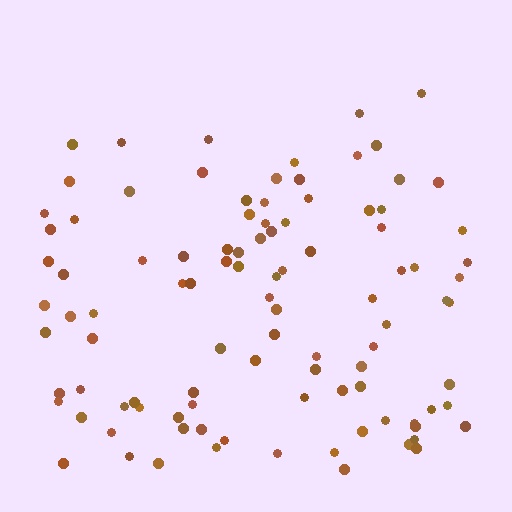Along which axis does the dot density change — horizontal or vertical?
Vertical.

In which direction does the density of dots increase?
From top to bottom, with the bottom side densest.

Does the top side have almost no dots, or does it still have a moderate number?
Still a moderate number, just noticeably fewer than the bottom.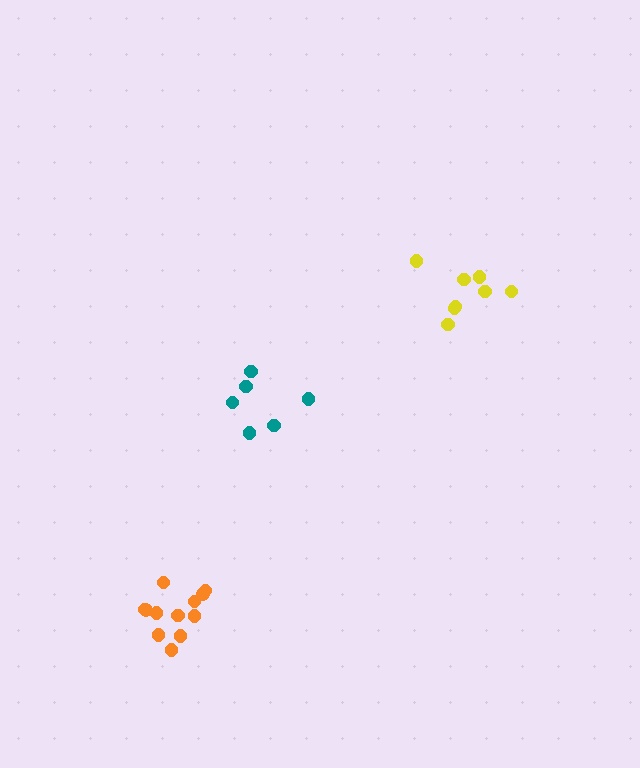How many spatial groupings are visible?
There are 3 spatial groupings.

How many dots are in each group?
Group 1: 8 dots, Group 2: 6 dots, Group 3: 12 dots (26 total).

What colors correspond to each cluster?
The clusters are colored: yellow, teal, orange.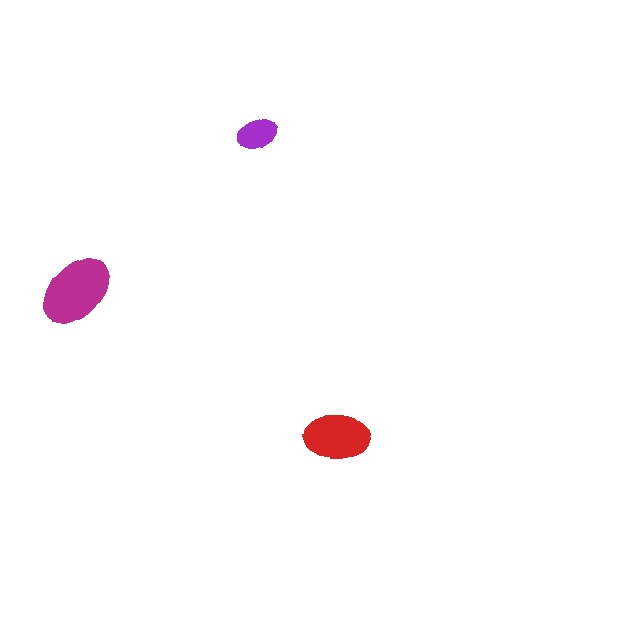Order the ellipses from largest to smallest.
the magenta one, the red one, the purple one.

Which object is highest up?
The purple ellipse is topmost.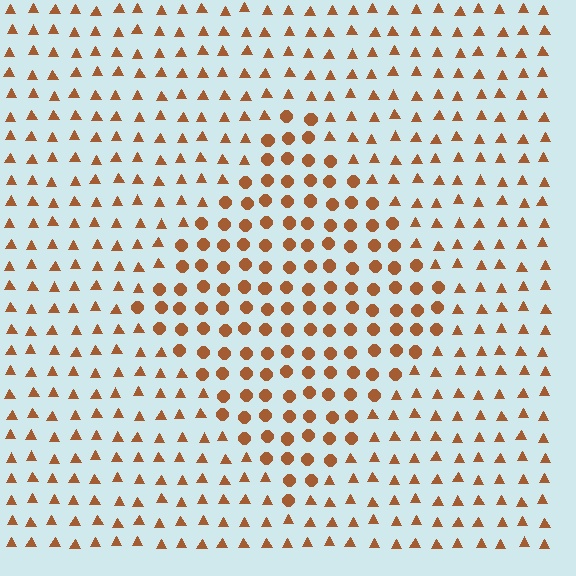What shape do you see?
I see a diamond.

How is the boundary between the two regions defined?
The boundary is defined by a change in element shape: circles inside vs. triangles outside. All elements share the same color and spacing.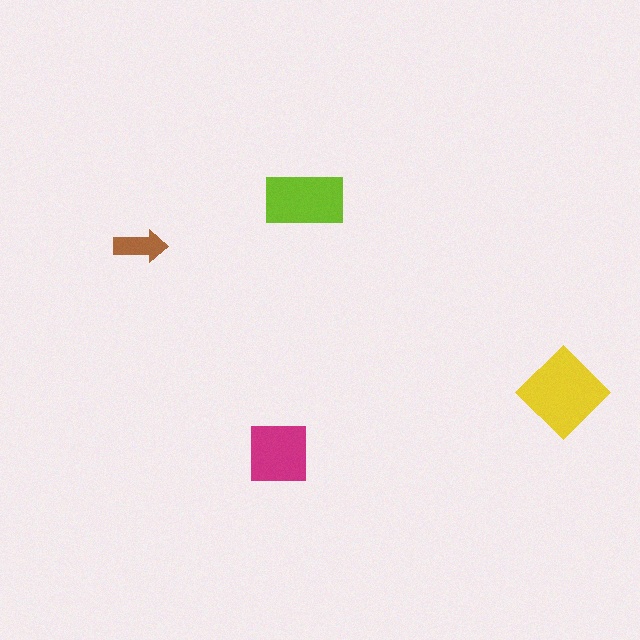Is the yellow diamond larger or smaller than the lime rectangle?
Larger.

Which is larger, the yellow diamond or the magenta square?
The yellow diamond.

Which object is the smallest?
The brown arrow.